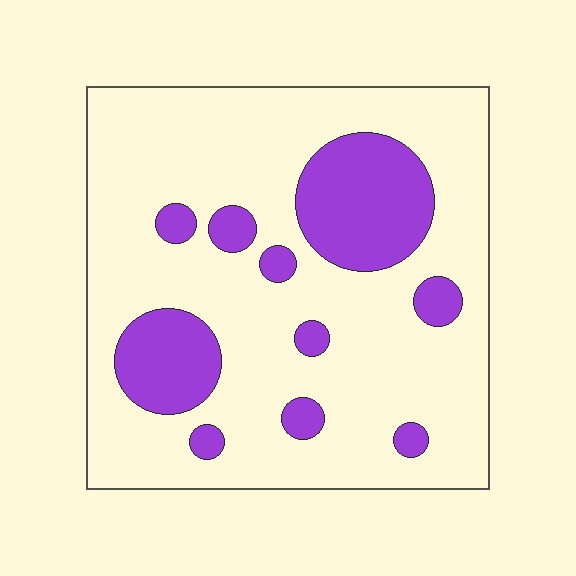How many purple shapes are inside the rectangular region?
10.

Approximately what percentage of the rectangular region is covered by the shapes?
Approximately 20%.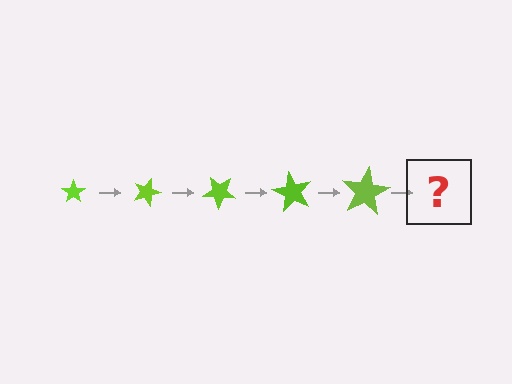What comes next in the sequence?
The next element should be a star, larger than the previous one and rotated 100 degrees from the start.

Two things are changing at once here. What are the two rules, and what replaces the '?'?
The two rules are that the star grows larger each step and it rotates 20 degrees each step. The '?' should be a star, larger than the previous one and rotated 100 degrees from the start.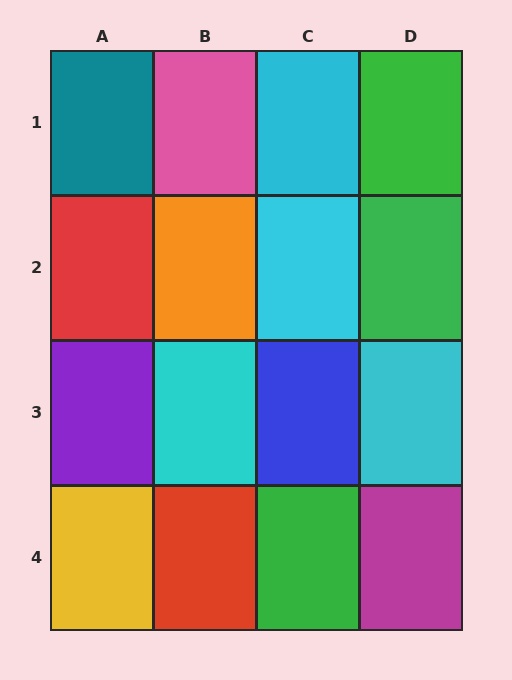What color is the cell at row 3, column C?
Blue.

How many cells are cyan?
4 cells are cyan.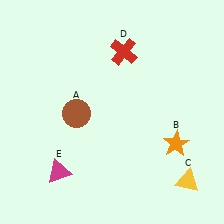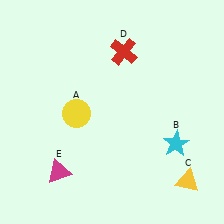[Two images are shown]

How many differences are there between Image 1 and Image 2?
There are 2 differences between the two images.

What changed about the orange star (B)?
In Image 1, B is orange. In Image 2, it changed to cyan.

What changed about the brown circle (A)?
In Image 1, A is brown. In Image 2, it changed to yellow.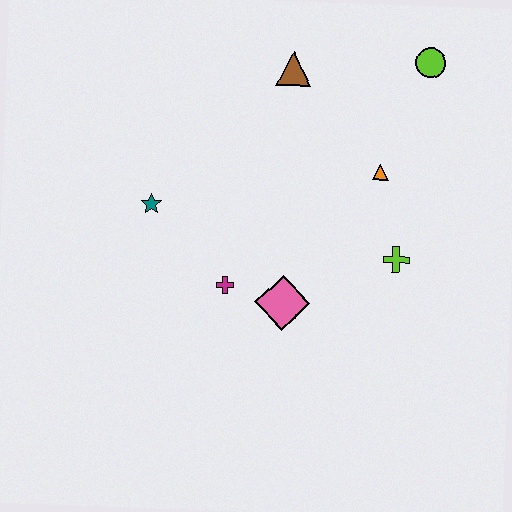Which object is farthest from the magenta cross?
The lime circle is farthest from the magenta cross.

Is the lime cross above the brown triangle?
No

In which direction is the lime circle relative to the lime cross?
The lime circle is above the lime cross.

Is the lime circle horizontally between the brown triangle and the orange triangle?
No